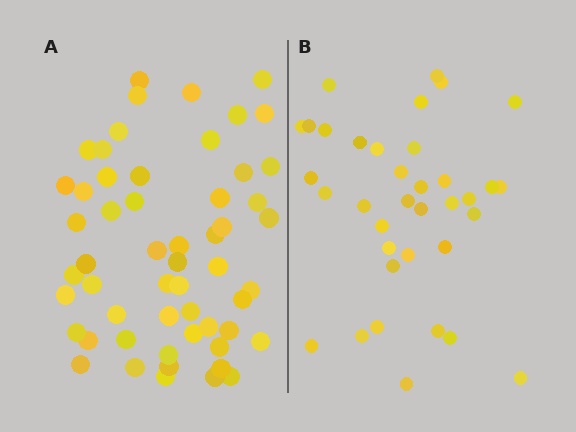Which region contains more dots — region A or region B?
Region A (the left region) has more dots.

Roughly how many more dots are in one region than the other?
Region A has approximately 20 more dots than region B.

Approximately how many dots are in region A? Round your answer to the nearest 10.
About 60 dots. (The exact count is 55, which rounds to 60.)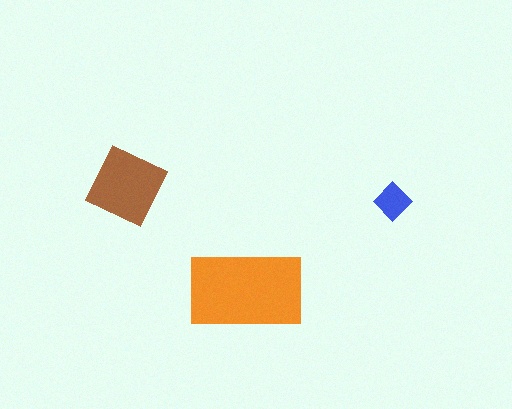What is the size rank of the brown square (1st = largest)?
2nd.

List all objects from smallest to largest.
The blue diamond, the brown square, the orange rectangle.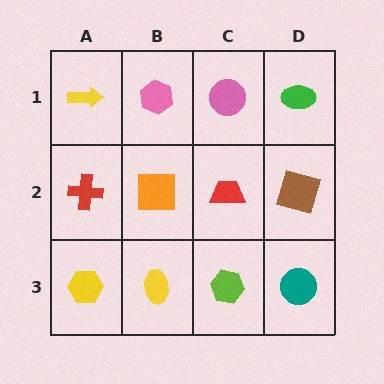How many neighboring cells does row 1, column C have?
3.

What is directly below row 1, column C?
A red trapezoid.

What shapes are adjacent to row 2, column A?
A yellow arrow (row 1, column A), a yellow hexagon (row 3, column A), an orange square (row 2, column B).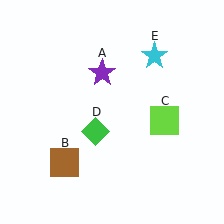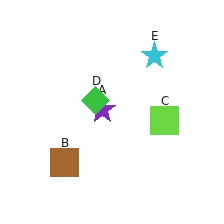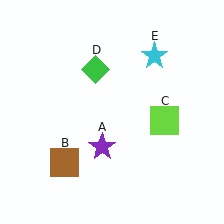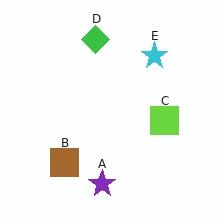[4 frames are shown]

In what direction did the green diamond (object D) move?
The green diamond (object D) moved up.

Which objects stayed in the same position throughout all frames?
Brown square (object B) and lime square (object C) and cyan star (object E) remained stationary.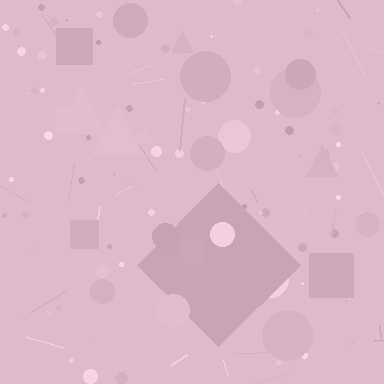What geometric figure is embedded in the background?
A diamond is embedded in the background.